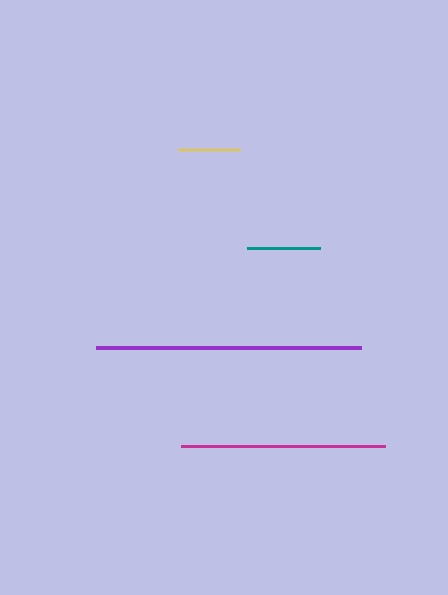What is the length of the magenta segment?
The magenta segment is approximately 204 pixels long.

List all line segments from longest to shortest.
From longest to shortest: purple, magenta, teal, yellow.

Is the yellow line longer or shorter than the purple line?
The purple line is longer than the yellow line.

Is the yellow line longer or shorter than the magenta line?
The magenta line is longer than the yellow line.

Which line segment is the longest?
The purple line is the longest at approximately 266 pixels.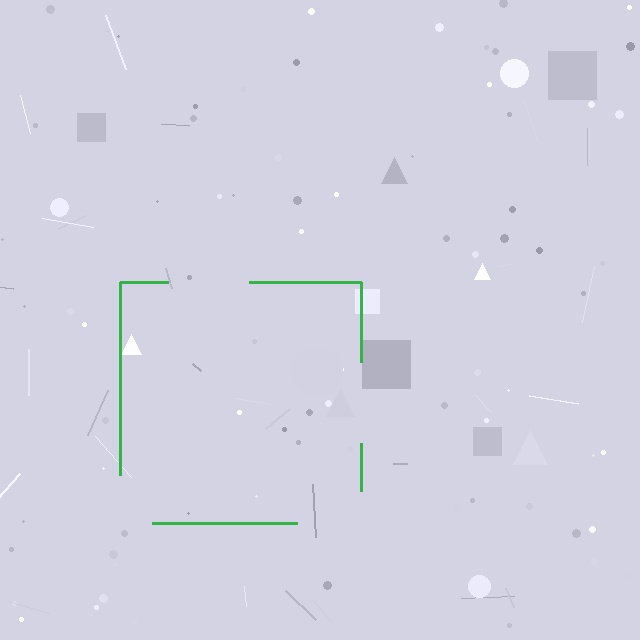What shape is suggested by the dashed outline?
The dashed outline suggests a square.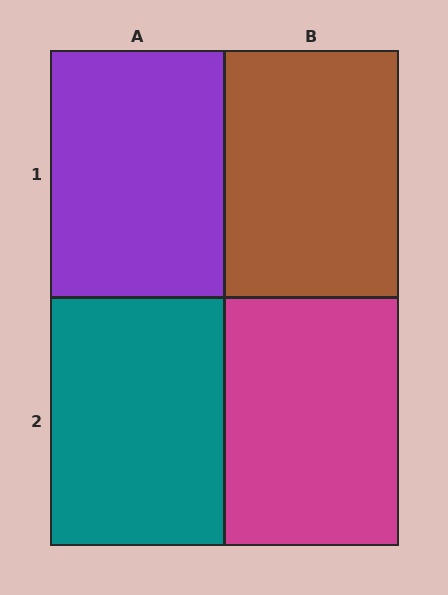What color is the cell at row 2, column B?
Magenta.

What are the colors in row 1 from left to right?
Purple, brown.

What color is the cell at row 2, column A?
Teal.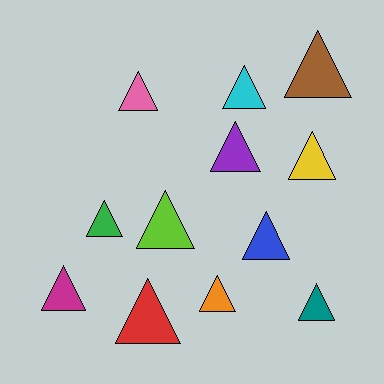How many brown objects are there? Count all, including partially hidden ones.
There is 1 brown object.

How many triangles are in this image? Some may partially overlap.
There are 12 triangles.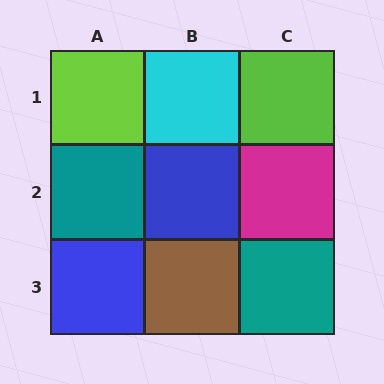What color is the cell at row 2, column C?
Magenta.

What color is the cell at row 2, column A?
Teal.